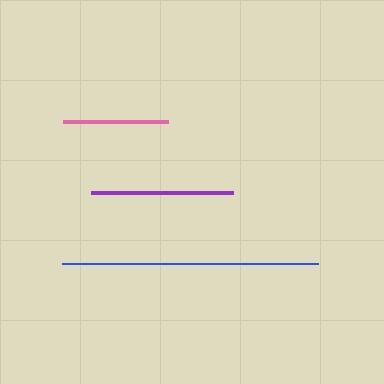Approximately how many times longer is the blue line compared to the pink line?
The blue line is approximately 2.4 times the length of the pink line.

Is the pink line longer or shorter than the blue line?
The blue line is longer than the pink line.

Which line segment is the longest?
The blue line is the longest at approximately 257 pixels.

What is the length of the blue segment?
The blue segment is approximately 257 pixels long.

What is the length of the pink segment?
The pink segment is approximately 105 pixels long.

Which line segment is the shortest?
The pink line is the shortest at approximately 105 pixels.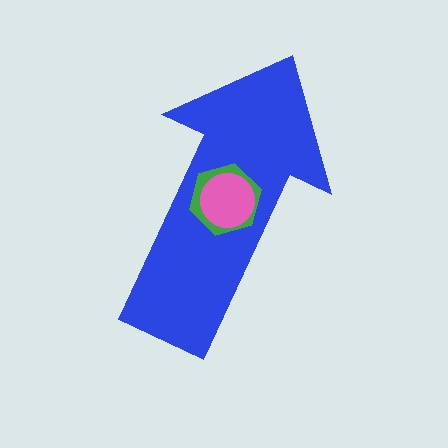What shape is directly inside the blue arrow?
The green hexagon.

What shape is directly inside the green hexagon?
The pink circle.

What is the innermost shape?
The pink circle.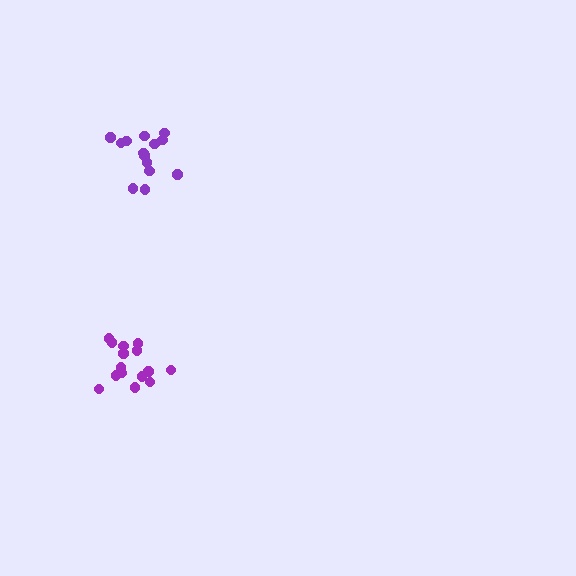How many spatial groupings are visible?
There are 2 spatial groupings.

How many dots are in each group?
Group 1: 14 dots, Group 2: 15 dots (29 total).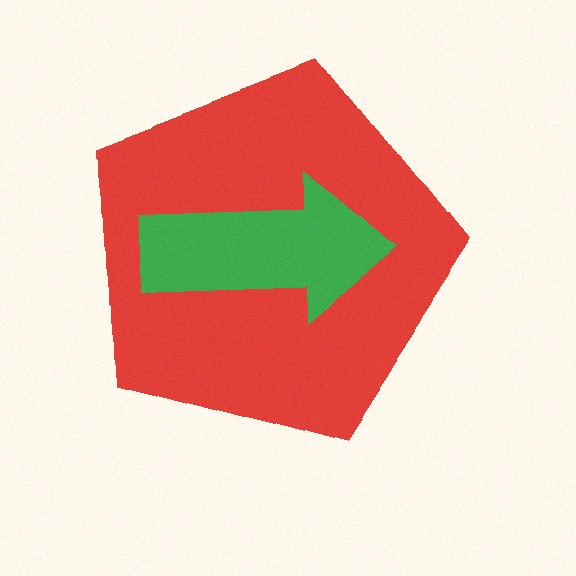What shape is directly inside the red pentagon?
The green arrow.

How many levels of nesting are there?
2.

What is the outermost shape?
The red pentagon.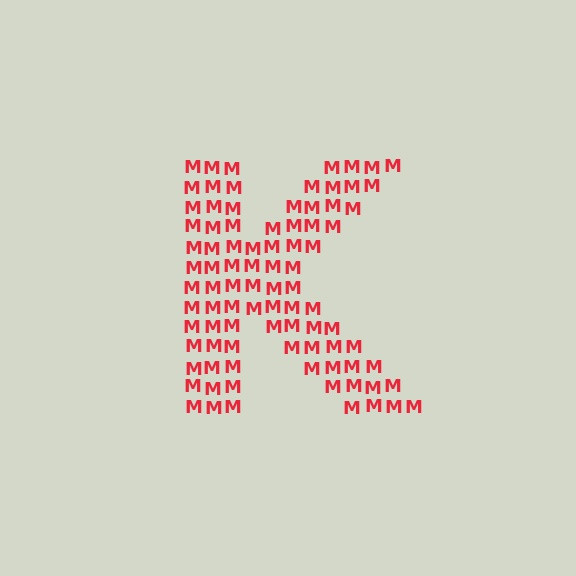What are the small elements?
The small elements are letter M's.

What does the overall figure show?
The overall figure shows the letter K.